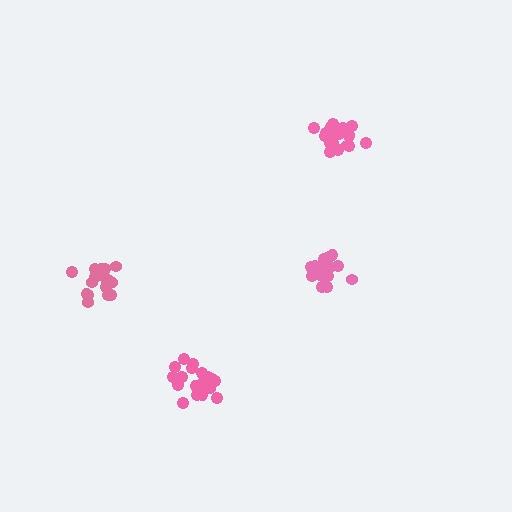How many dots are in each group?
Group 1: 21 dots, Group 2: 19 dots, Group 3: 21 dots, Group 4: 18 dots (79 total).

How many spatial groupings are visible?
There are 4 spatial groupings.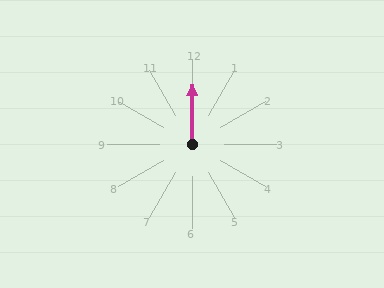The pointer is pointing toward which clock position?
Roughly 12 o'clock.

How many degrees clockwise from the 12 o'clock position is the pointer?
Approximately 0 degrees.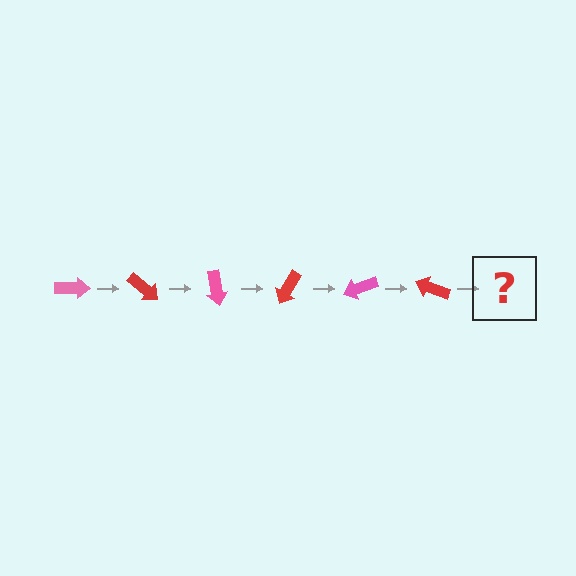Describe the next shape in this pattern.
It should be a pink arrow, rotated 240 degrees from the start.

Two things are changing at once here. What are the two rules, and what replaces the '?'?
The two rules are that it rotates 40 degrees each step and the color cycles through pink and red. The '?' should be a pink arrow, rotated 240 degrees from the start.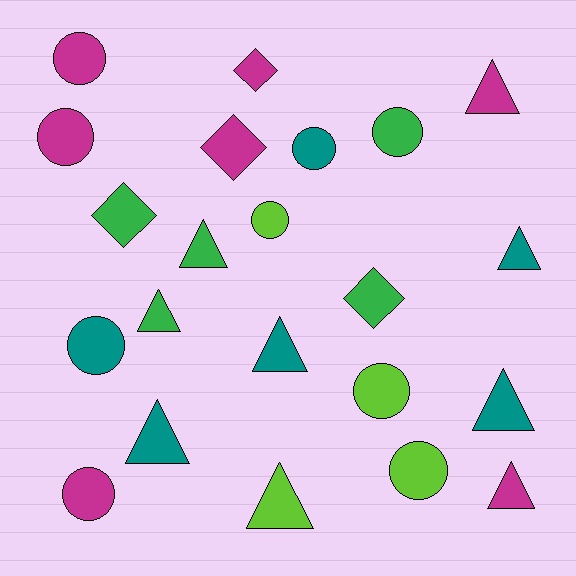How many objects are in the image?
There are 22 objects.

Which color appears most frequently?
Magenta, with 7 objects.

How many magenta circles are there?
There are 3 magenta circles.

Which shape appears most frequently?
Circle, with 9 objects.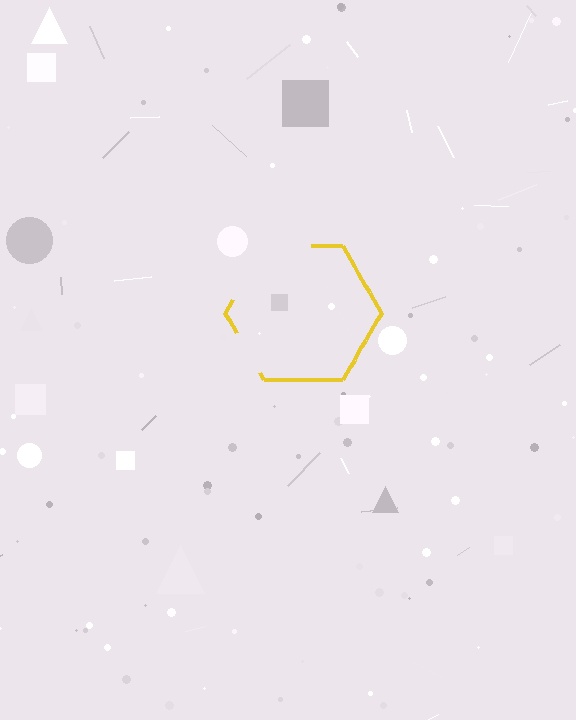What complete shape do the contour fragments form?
The contour fragments form a hexagon.